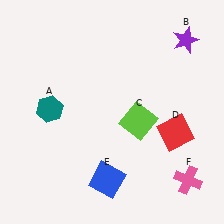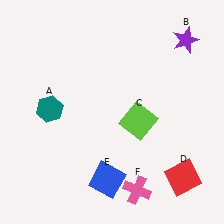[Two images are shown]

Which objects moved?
The objects that moved are: the red square (D), the pink cross (F).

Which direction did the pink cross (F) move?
The pink cross (F) moved left.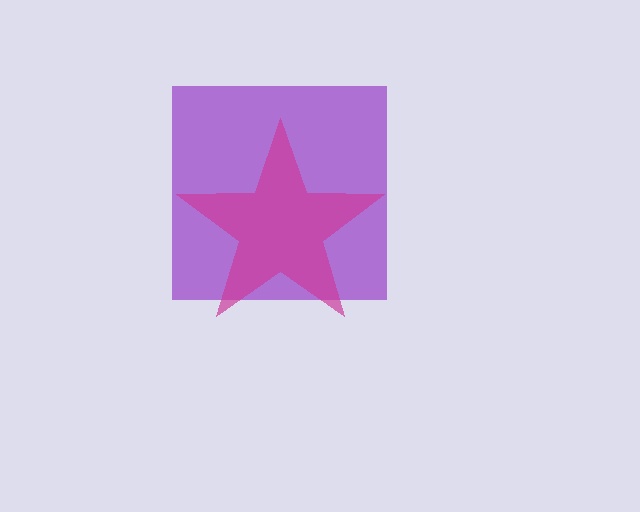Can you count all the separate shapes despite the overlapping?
Yes, there are 2 separate shapes.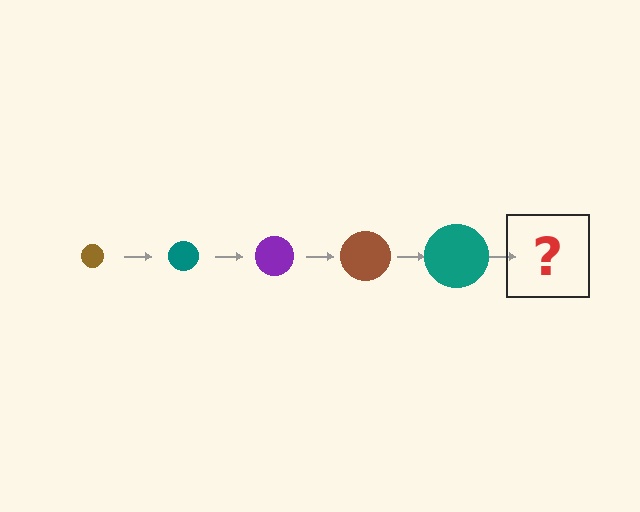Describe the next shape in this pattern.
It should be a purple circle, larger than the previous one.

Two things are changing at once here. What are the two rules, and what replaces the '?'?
The two rules are that the circle grows larger each step and the color cycles through brown, teal, and purple. The '?' should be a purple circle, larger than the previous one.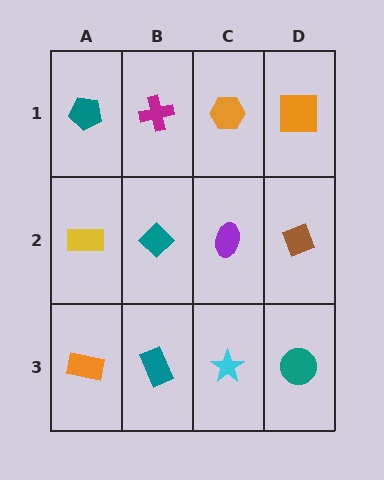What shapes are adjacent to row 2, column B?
A magenta cross (row 1, column B), a teal rectangle (row 3, column B), a yellow rectangle (row 2, column A), a purple ellipse (row 2, column C).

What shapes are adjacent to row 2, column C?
An orange hexagon (row 1, column C), a cyan star (row 3, column C), a teal diamond (row 2, column B), a brown diamond (row 2, column D).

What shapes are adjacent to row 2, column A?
A teal pentagon (row 1, column A), an orange rectangle (row 3, column A), a teal diamond (row 2, column B).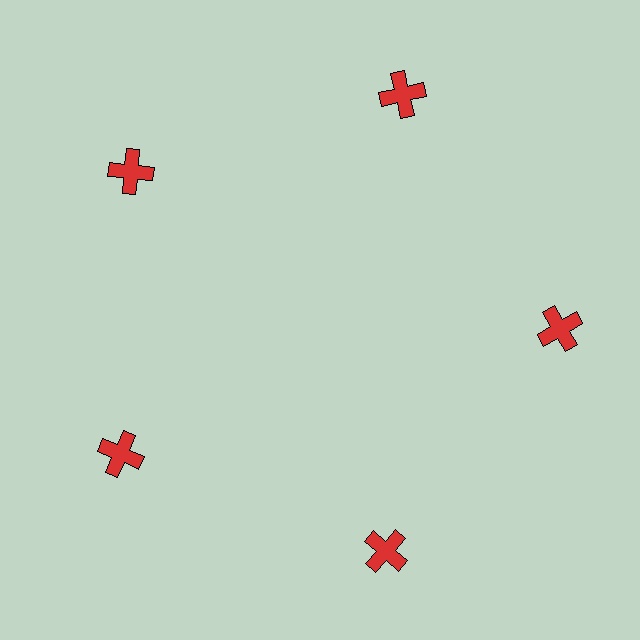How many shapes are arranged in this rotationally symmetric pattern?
There are 5 shapes, arranged in 5 groups of 1.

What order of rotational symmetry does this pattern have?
This pattern has 5-fold rotational symmetry.